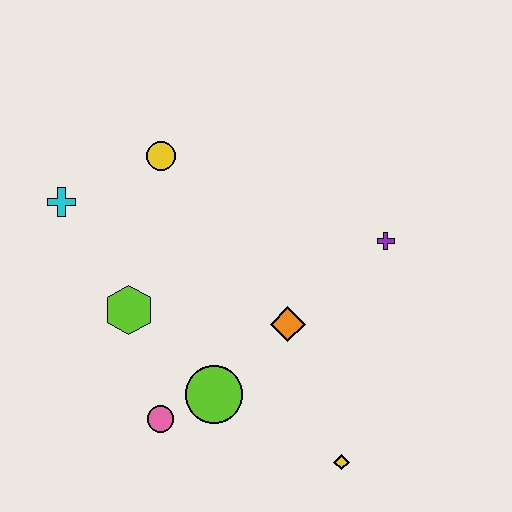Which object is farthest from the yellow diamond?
The cyan cross is farthest from the yellow diamond.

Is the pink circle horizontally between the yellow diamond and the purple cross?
No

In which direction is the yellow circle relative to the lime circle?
The yellow circle is above the lime circle.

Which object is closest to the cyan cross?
The yellow circle is closest to the cyan cross.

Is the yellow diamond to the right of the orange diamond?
Yes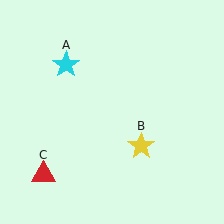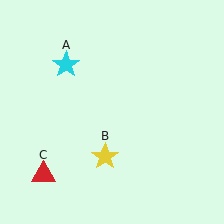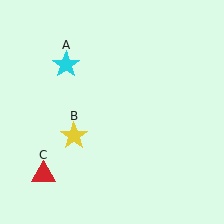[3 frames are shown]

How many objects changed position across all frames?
1 object changed position: yellow star (object B).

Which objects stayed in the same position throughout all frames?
Cyan star (object A) and red triangle (object C) remained stationary.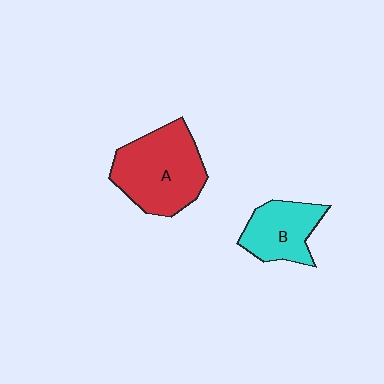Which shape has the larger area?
Shape A (red).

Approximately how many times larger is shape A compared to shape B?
Approximately 1.6 times.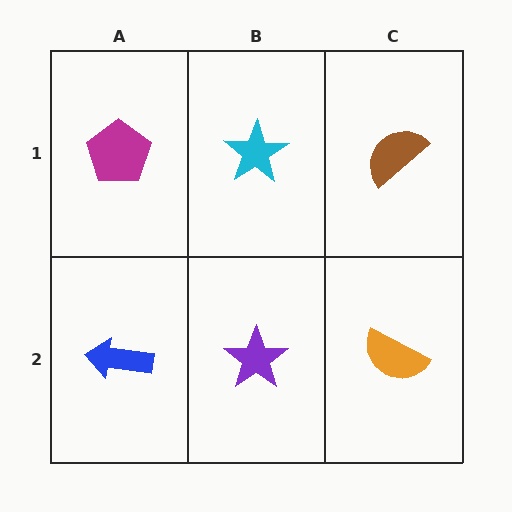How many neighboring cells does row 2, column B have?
3.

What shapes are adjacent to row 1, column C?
An orange semicircle (row 2, column C), a cyan star (row 1, column B).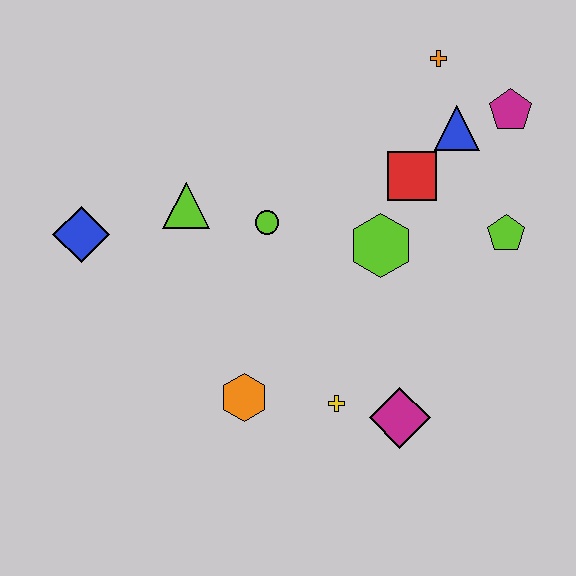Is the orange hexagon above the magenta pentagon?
No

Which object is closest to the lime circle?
The lime triangle is closest to the lime circle.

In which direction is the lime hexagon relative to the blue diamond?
The lime hexagon is to the right of the blue diamond.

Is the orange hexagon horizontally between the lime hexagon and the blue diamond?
Yes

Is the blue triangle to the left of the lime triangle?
No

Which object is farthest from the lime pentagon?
The blue diamond is farthest from the lime pentagon.